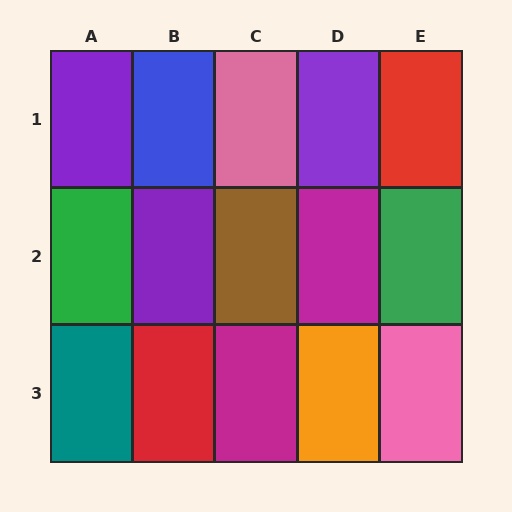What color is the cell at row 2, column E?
Green.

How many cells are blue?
1 cell is blue.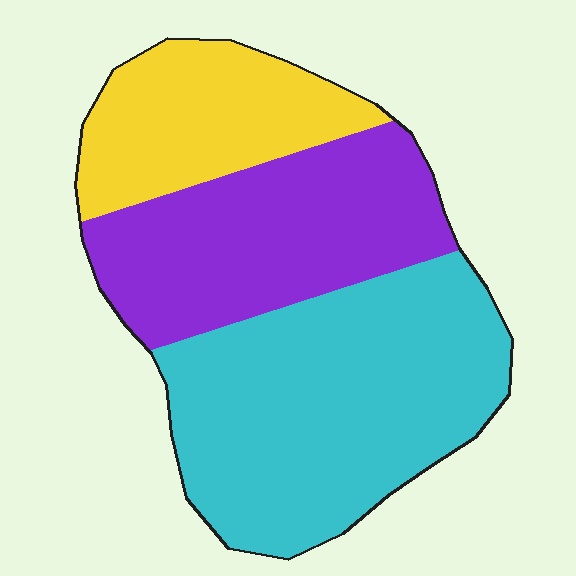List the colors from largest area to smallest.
From largest to smallest: cyan, purple, yellow.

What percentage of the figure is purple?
Purple covers about 30% of the figure.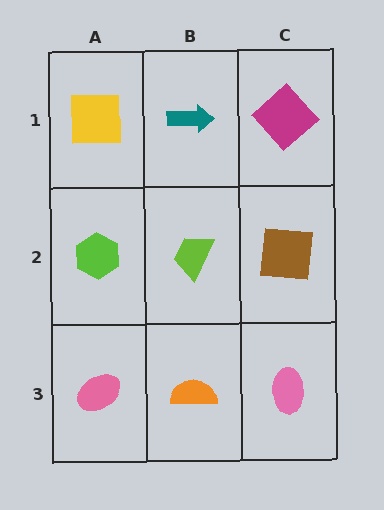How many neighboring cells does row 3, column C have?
2.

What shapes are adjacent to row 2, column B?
A teal arrow (row 1, column B), an orange semicircle (row 3, column B), a lime hexagon (row 2, column A), a brown square (row 2, column C).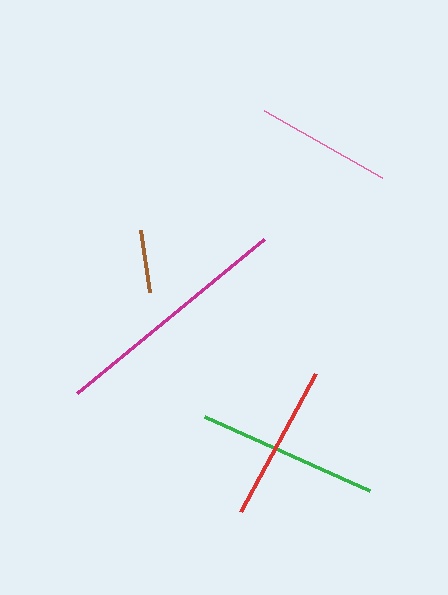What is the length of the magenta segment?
The magenta segment is approximately 242 pixels long.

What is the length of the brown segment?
The brown segment is approximately 62 pixels long.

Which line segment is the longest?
The magenta line is the longest at approximately 242 pixels.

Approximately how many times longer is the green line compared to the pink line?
The green line is approximately 1.3 times the length of the pink line.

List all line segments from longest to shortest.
From longest to shortest: magenta, green, red, pink, brown.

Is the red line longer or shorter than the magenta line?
The magenta line is longer than the red line.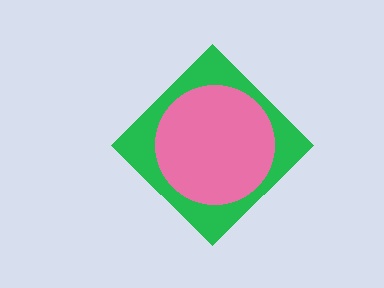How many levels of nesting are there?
2.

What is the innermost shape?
The pink circle.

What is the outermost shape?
The green diamond.